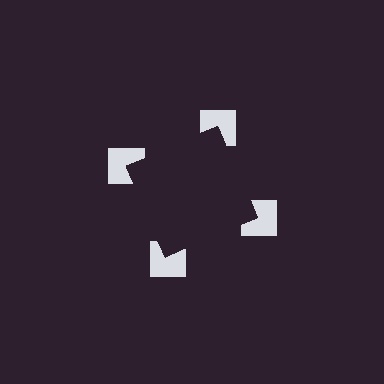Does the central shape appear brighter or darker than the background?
It typically appears slightly darker than the background, even though no actual brightness change is drawn.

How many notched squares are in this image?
There are 4 — one at each vertex of the illusory square.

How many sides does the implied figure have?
4 sides.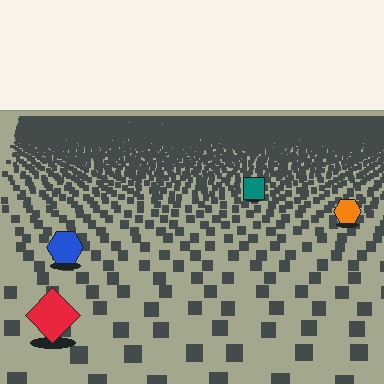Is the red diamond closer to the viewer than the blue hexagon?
Yes. The red diamond is closer — you can tell from the texture gradient: the ground texture is coarser near it.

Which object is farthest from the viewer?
The teal square is farthest from the viewer. It appears smaller and the ground texture around it is denser.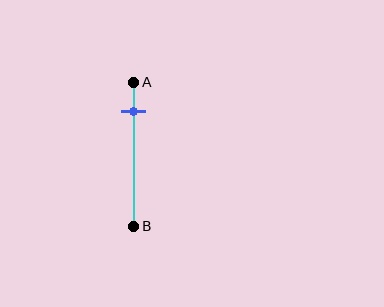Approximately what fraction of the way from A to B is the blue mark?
The blue mark is approximately 20% of the way from A to B.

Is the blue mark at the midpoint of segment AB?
No, the mark is at about 20% from A, not at the 50% midpoint.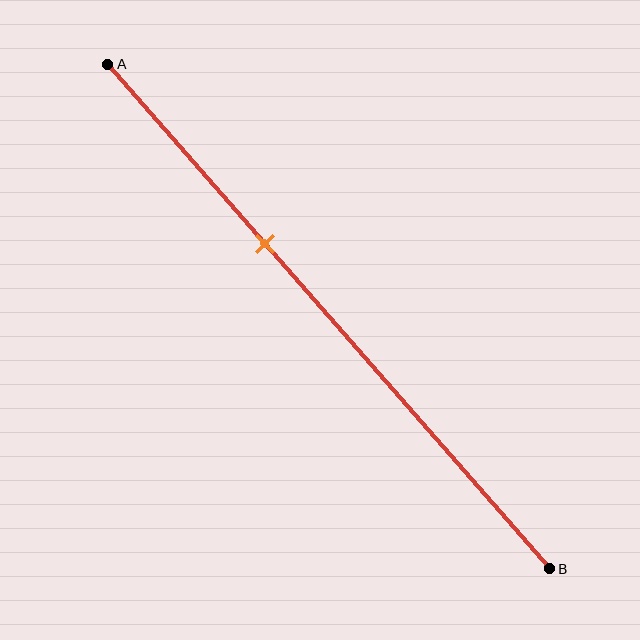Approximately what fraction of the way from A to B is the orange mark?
The orange mark is approximately 35% of the way from A to B.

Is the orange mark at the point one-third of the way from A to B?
Yes, the mark is approximately at the one-third point.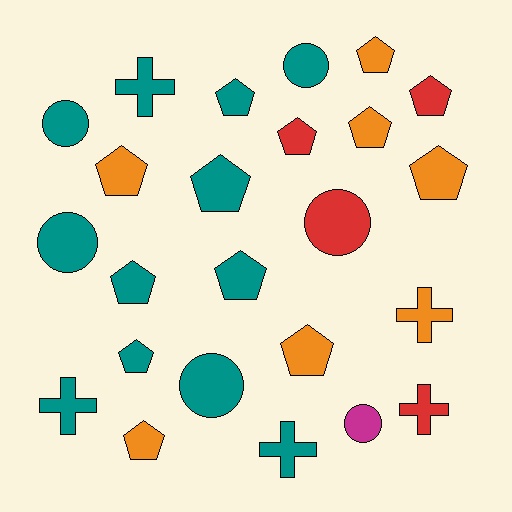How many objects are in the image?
There are 24 objects.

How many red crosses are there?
There is 1 red cross.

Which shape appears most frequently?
Pentagon, with 13 objects.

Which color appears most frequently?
Teal, with 12 objects.